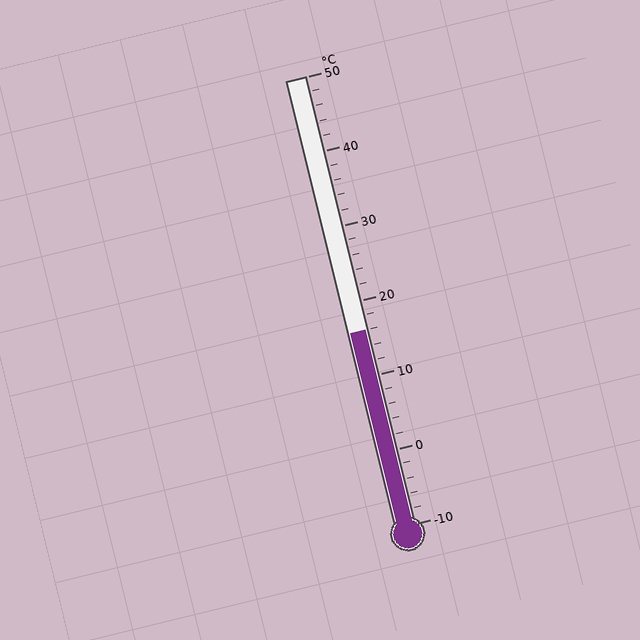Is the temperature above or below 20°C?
The temperature is below 20°C.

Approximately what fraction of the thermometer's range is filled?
The thermometer is filled to approximately 45% of its range.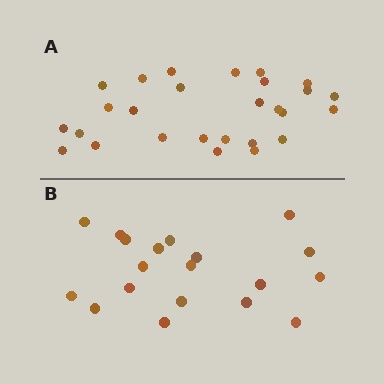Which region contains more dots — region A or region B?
Region A (the top region) has more dots.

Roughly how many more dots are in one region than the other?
Region A has roughly 8 or so more dots than region B.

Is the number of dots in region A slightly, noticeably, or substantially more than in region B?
Region A has noticeably more, but not dramatically so. The ratio is roughly 1.4 to 1.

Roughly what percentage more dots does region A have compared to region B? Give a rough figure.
About 40% more.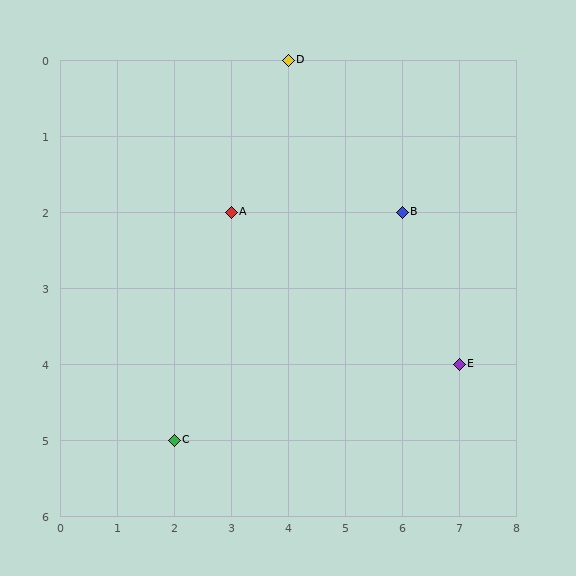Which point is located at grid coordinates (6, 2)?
Point B is at (6, 2).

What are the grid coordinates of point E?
Point E is at grid coordinates (7, 4).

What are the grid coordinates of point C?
Point C is at grid coordinates (2, 5).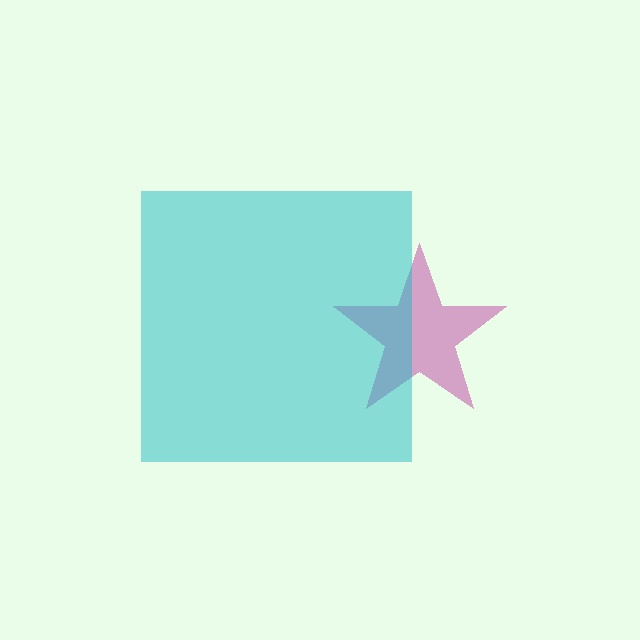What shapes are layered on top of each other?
The layered shapes are: a magenta star, a cyan square.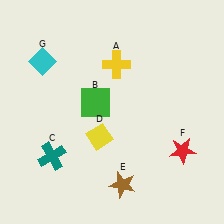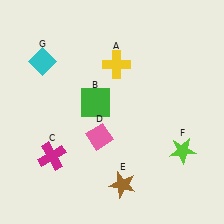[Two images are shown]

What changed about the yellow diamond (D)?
In Image 1, D is yellow. In Image 2, it changed to pink.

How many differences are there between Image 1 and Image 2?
There are 3 differences between the two images.